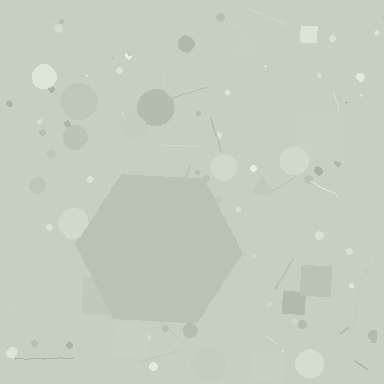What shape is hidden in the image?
A hexagon is hidden in the image.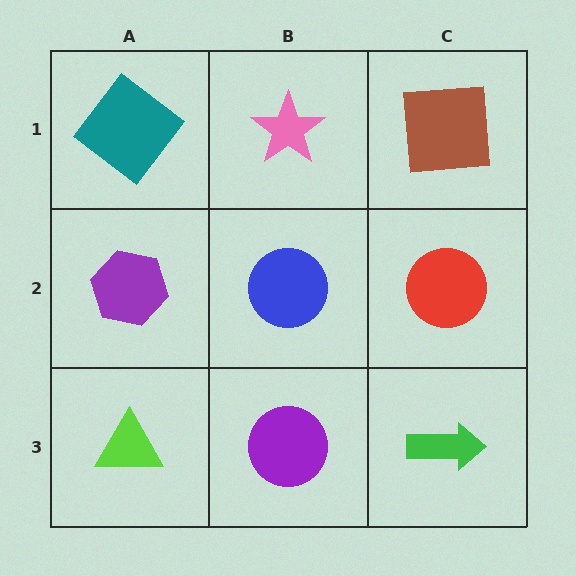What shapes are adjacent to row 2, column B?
A pink star (row 1, column B), a purple circle (row 3, column B), a purple hexagon (row 2, column A), a red circle (row 2, column C).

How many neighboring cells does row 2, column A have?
3.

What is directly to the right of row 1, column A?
A pink star.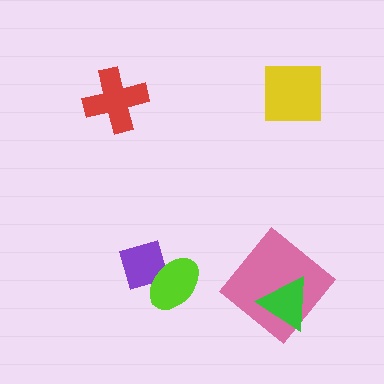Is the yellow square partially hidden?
No, no other shape covers it.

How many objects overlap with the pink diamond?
1 object overlaps with the pink diamond.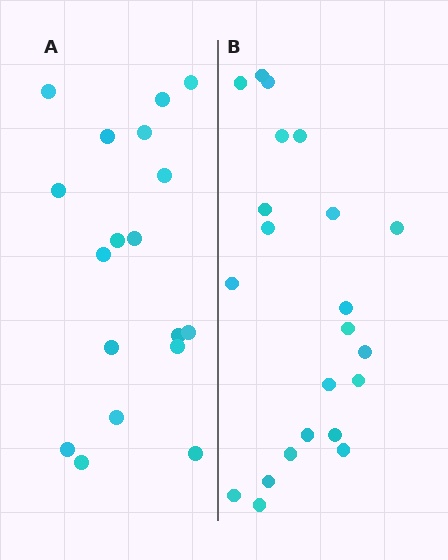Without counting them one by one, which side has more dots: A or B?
Region B (the right region) has more dots.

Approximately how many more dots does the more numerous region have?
Region B has about 4 more dots than region A.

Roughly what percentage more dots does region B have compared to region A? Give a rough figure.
About 20% more.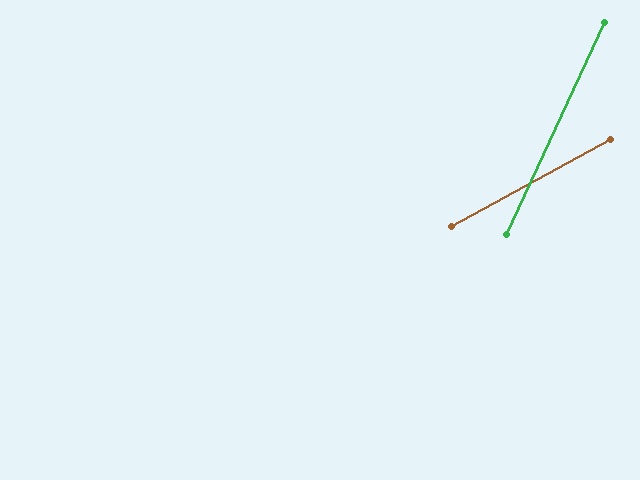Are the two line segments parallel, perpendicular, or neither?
Neither parallel nor perpendicular — they differ by about 37°.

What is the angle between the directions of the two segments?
Approximately 37 degrees.